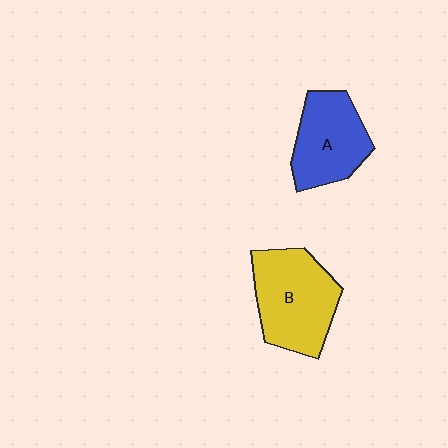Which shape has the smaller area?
Shape A (blue).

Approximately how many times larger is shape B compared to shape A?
Approximately 1.2 times.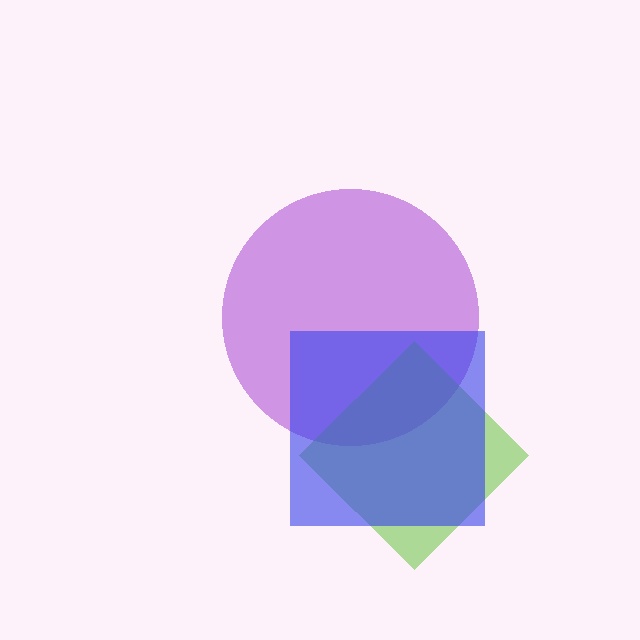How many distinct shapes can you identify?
There are 3 distinct shapes: a purple circle, a lime diamond, a blue square.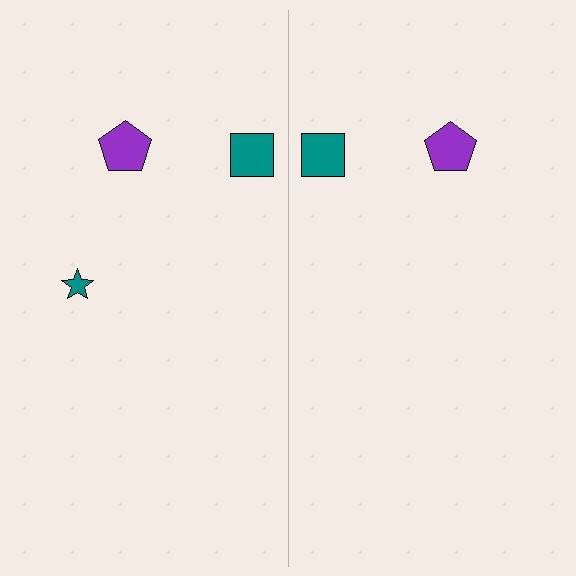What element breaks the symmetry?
A teal star is missing from the right side.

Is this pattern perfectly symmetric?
No, the pattern is not perfectly symmetric. A teal star is missing from the right side.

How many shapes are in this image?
There are 5 shapes in this image.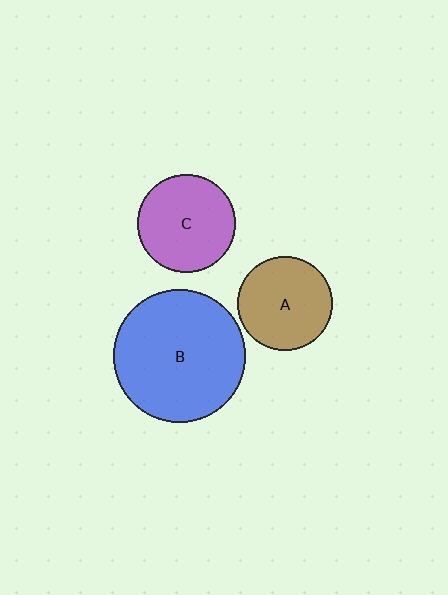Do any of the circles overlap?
No, none of the circles overlap.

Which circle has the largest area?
Circle B (blue).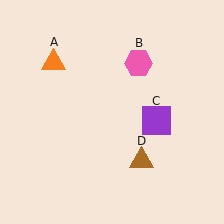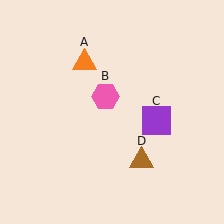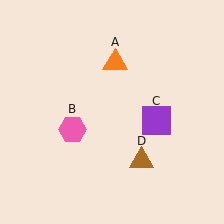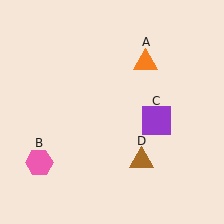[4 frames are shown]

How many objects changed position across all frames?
2 objects changed position: orange triangle (object A), pink hexagon (object B).